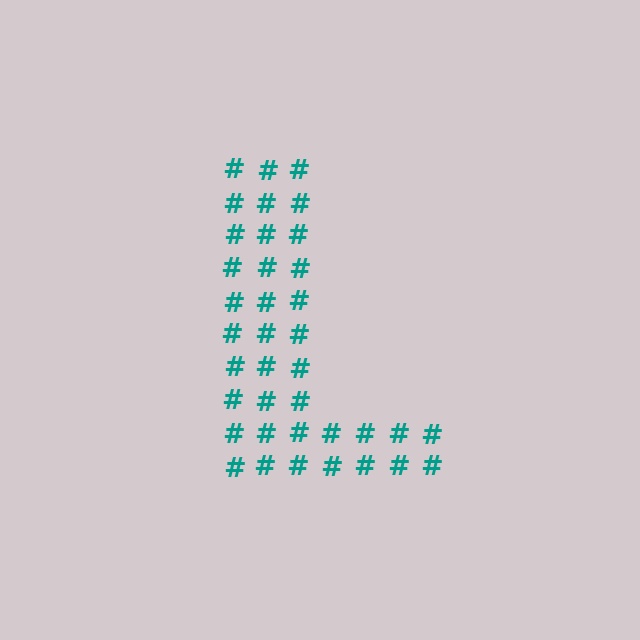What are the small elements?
The small elements are hash symbols.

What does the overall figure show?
The overall figure shows the letter L.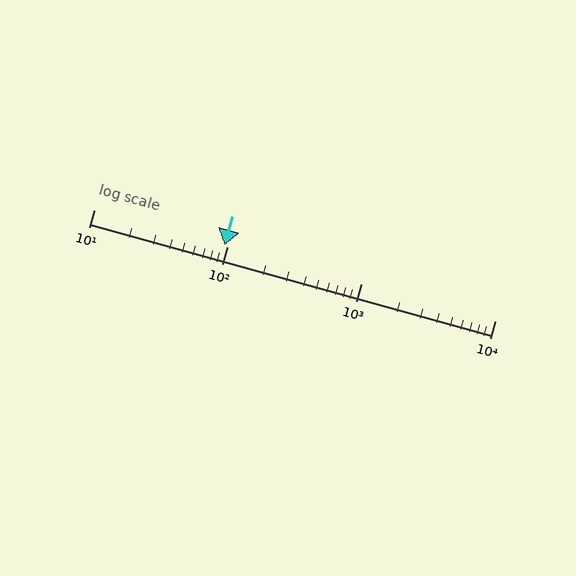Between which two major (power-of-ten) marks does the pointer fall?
The pointer is between 10 and 100.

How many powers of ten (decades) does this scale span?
The scale spans 3 decades, from 10 to 10000.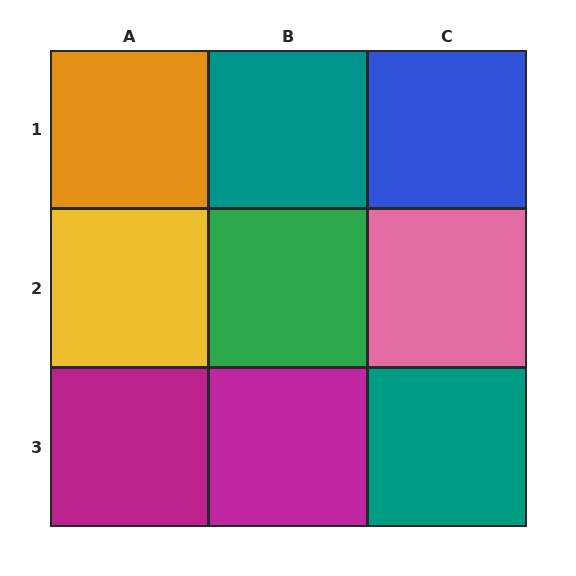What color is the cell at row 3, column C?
Teal.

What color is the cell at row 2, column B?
Green.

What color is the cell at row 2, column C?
Pink.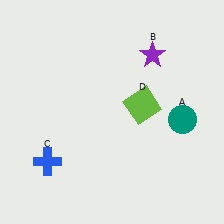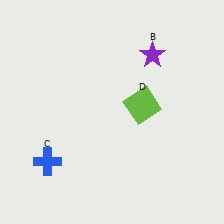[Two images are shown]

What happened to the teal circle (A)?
The teal circle (A) was removed in Image 2. It was in the bottom-right area of Image 1.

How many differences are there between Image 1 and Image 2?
There is 1 difference between the two images.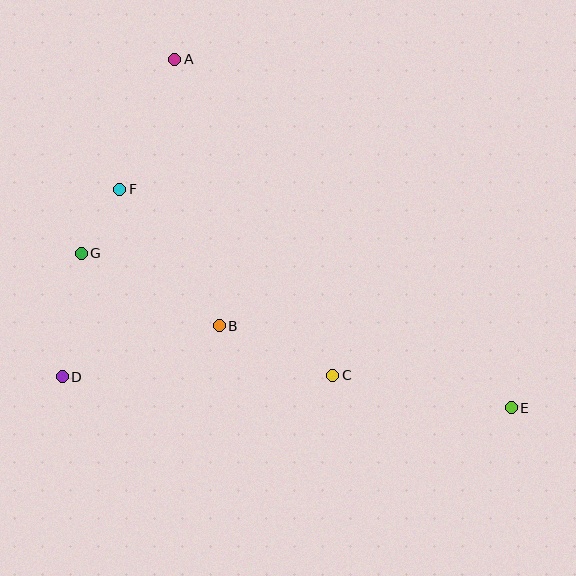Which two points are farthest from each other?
Points A and E are farthest from each other.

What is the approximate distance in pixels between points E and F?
The distance between E and F is approximately 448 pixels.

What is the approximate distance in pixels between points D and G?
The distance between D and G is approximately 125 pixels.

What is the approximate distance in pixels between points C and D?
The distance between C and D is approximately 270 pixels.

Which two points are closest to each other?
Points F and G are closest to each other.